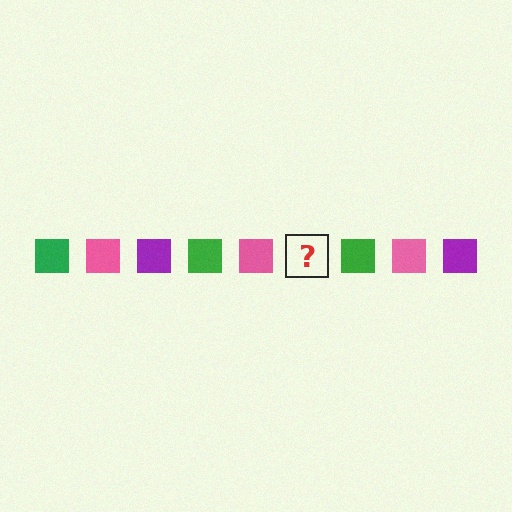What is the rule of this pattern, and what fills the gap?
The rule is that the pattern cycles through green, pink, purple squares. The gap should be filled with a purple square.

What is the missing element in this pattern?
The missing element is a purple square.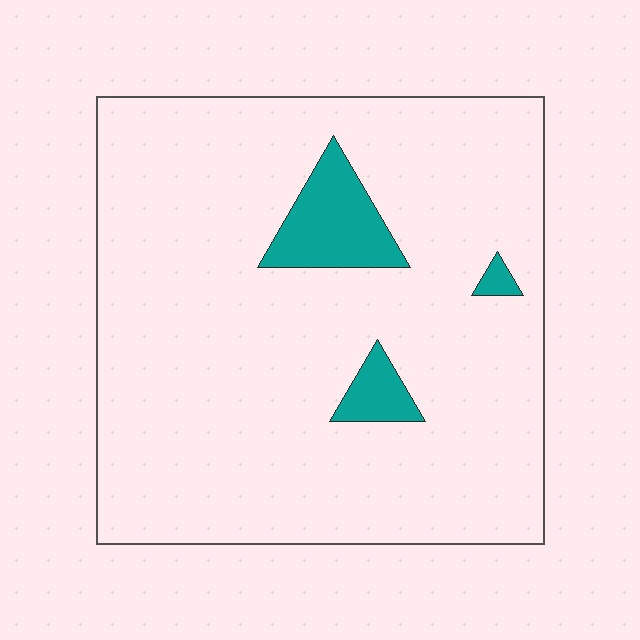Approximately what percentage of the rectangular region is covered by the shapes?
Approximately 10%.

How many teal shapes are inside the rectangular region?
3.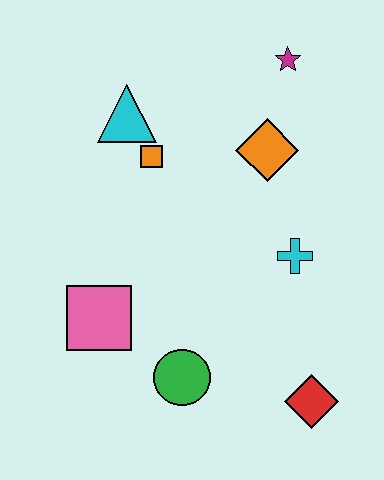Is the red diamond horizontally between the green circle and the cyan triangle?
No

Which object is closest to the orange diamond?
The magenta star is closest to the orange diamond.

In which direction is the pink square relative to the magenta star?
The pink square is below the magenta star.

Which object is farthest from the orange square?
The red diamond is farthest from the orange square.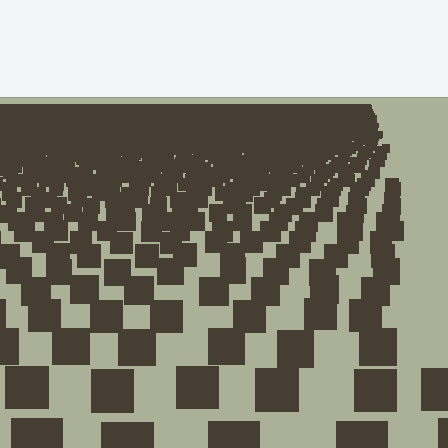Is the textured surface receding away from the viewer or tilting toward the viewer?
The surface is receding away from the viewer. Texture elements get smaller and denser toward the top.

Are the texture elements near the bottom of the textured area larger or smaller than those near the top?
Larger. Near the bottom, elements are closer to the viewer and appear at a bigger on-screen size.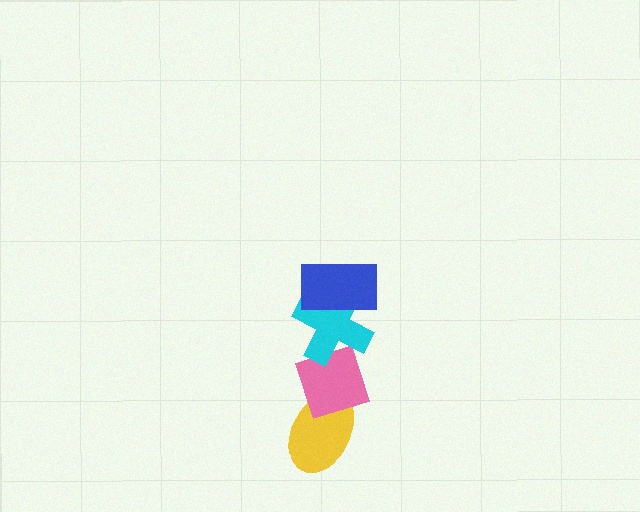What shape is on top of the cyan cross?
The blue rectangle is on top of the cyan cross.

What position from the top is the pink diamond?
The pink diamond is 3rd from the top.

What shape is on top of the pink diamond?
The cyan cross is on top of the pink diamond.